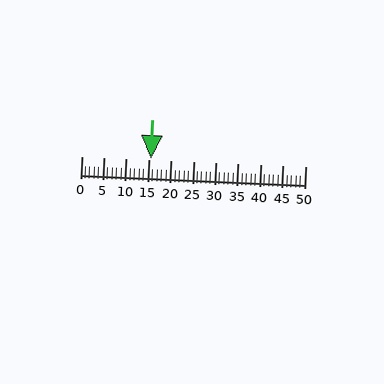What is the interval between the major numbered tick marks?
The major tick marks are spaced 5 units apart.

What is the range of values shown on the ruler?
The ruler shows values from 0 to 50.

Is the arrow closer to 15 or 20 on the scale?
The arrow is closer to 15.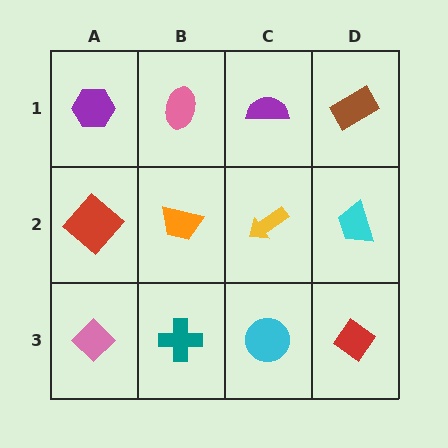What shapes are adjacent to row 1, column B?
An orange trapezoid (row 2, column B), a purple hexagon (row 1, column A), a purple semicircle (row 1, column C).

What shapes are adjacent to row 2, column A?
A purple hexagon (row 1, column A), a pink diamond (row 3, column A), an orange trapezoid (row 2, column B).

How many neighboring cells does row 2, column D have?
3.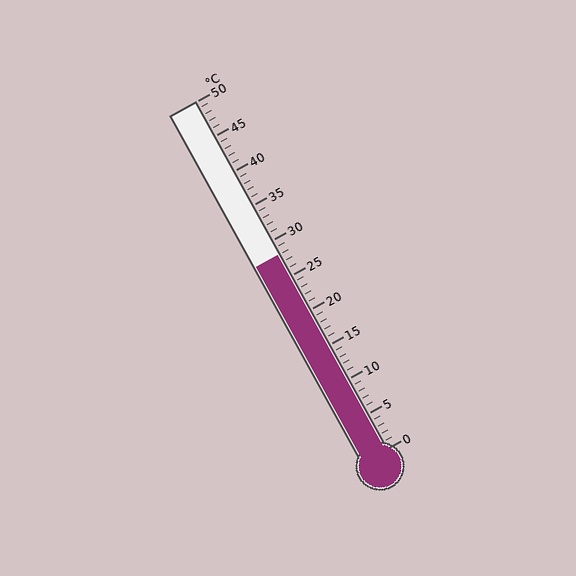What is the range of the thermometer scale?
The thermometer scale ranges from 0°C to 50°C.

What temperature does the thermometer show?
The thermometer shows approximately 28°C.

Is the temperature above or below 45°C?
The temperature is below 45°C.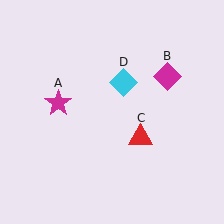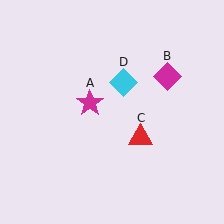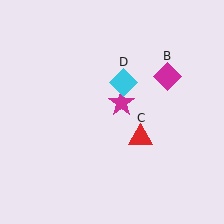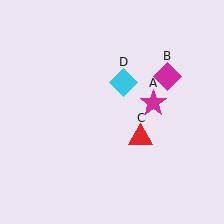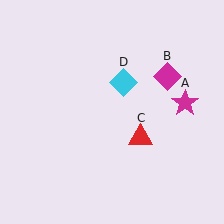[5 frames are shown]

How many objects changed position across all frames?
1 object changed position: magenta star (object A).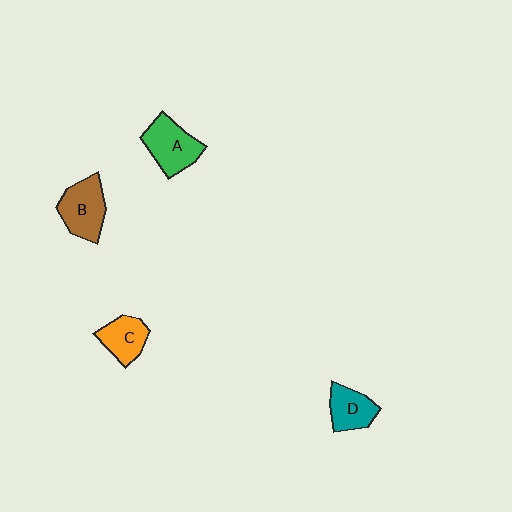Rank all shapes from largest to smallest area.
From largest to smallest: A (green), B (brown), C (orange), D (teal).